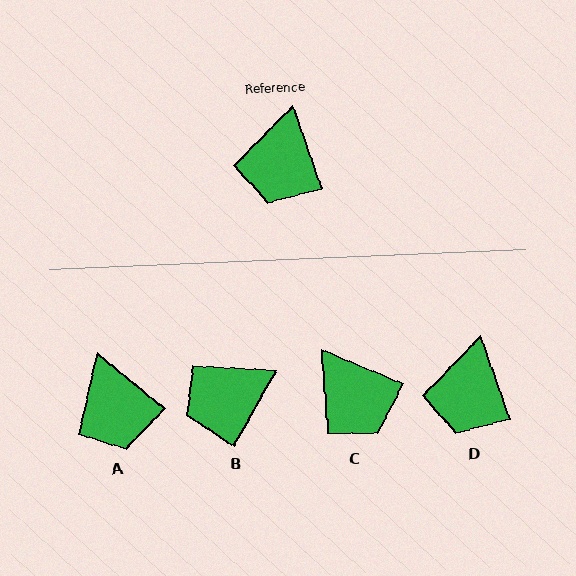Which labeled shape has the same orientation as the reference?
D.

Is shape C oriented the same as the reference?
No, it is off by about 48 degrees.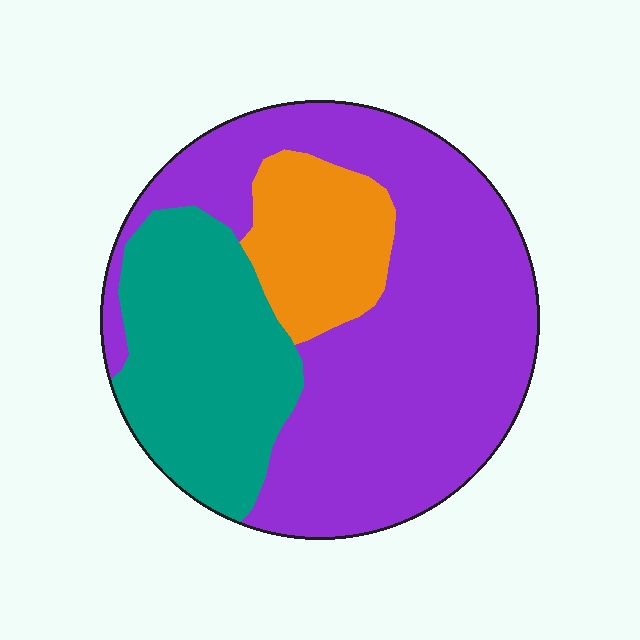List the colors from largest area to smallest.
From largest to smallest: purple, teal, orange.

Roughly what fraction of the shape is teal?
Teal covers about 25% of the shape.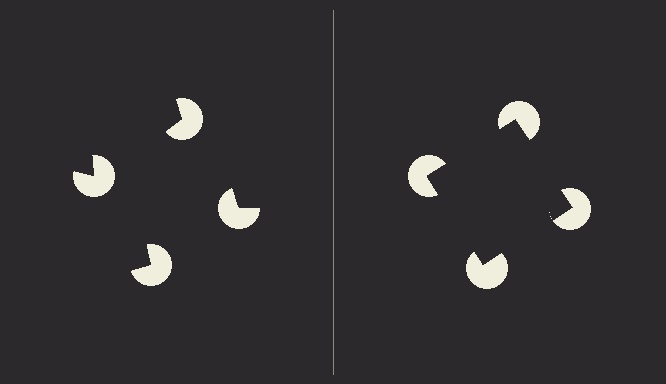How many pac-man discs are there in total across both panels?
8 — 4 on each side.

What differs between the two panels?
The pac-man discs are positioned identically on both sides; only the wedge orientations differ. On the right they align to a square; on the left they are misaligned.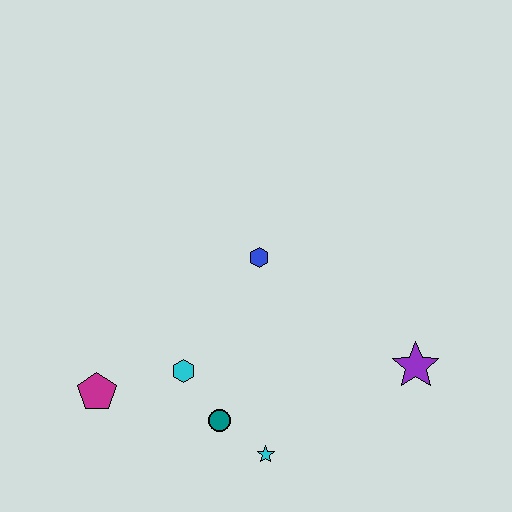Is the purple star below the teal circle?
No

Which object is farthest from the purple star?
The magenta pentagon is farthest from the purple star.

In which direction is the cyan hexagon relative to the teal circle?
The cyan hexagon is above the teal circle.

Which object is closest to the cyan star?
The teal circle is closest to the cyan star.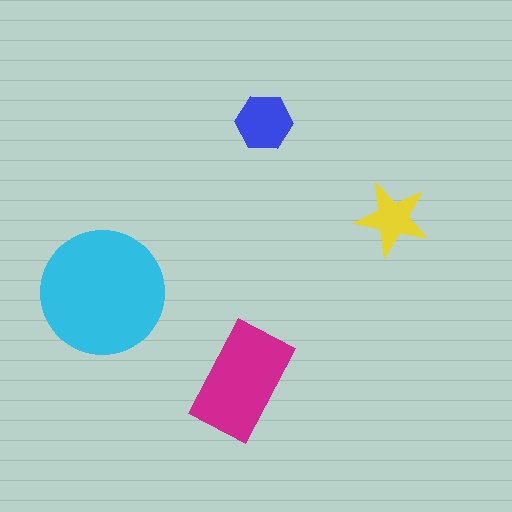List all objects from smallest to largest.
The yellow star, the blue hexagon, the magenta rectangle, the cyan circle.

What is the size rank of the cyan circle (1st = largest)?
1st.